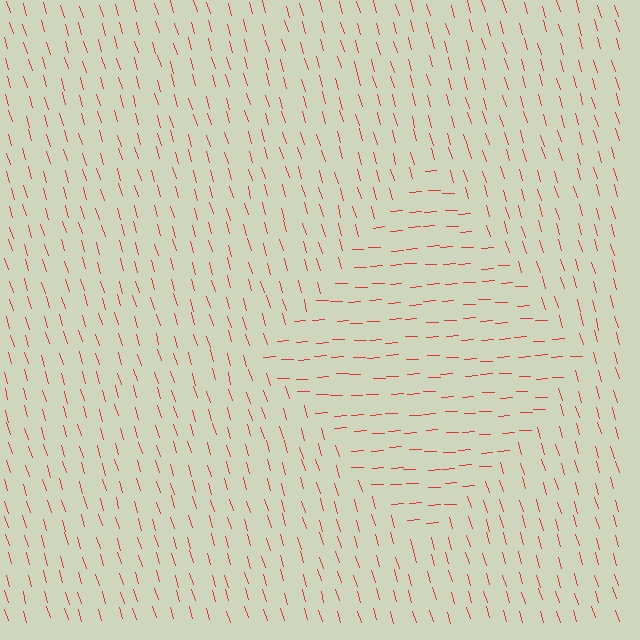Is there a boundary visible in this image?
Yes, there is a texture boundary formed by a change in line orientation.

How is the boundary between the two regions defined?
The boundary is defined purely by a change in line orientation (approximately 76 degrees difference). All lines are the same color and thickness.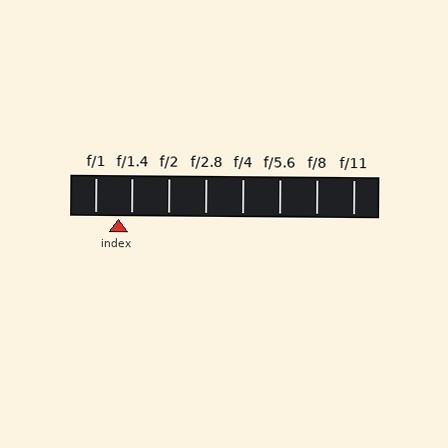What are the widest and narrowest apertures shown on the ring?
The widest aperture shown is f/1 and the narrowest is f/11.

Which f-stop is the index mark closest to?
The index mark is closest to f/1.4.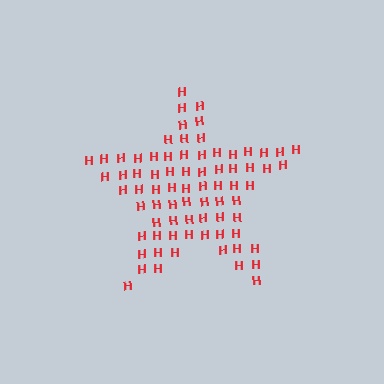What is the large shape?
The large shape is a star.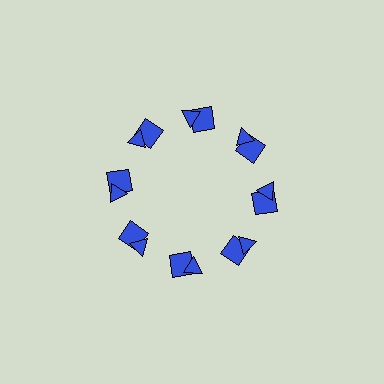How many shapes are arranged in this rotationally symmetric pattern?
There are 16 shapes, arranged in 8 groups of 2.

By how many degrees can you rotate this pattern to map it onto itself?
The pattern maps onto itself every 45 degrees of rotation.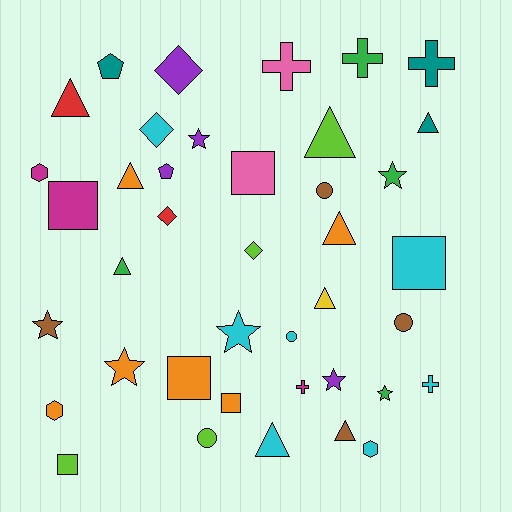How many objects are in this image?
There are 40 objects.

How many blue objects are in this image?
There are no blue objects.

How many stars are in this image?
There are 7 stars.